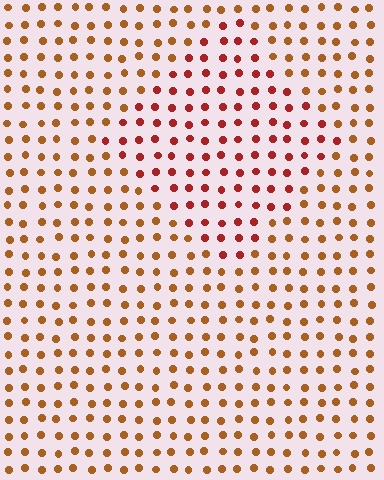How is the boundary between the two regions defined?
The boundary is defined purely by a slight shift in hue (about 30 degrees). Spacing, size, and orientation are identical on both sides.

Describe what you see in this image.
The image is filled with small brown elements in a uniform arrangement. A diamond-shaped region is visible where the elements are tinted to a slightly different hue, forming a subtle color boundary.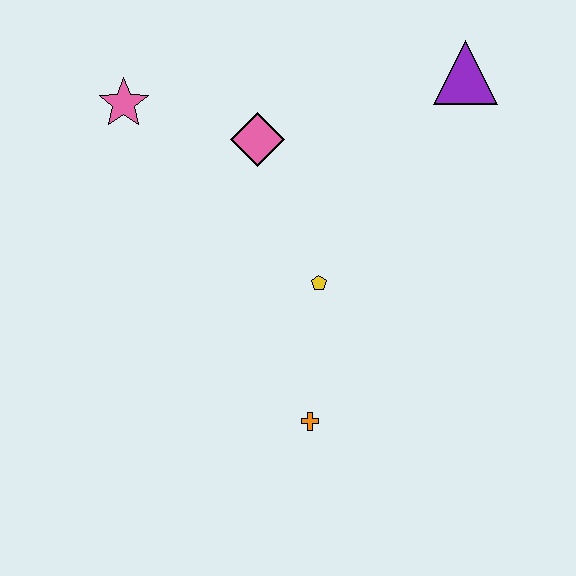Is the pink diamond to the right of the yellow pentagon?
No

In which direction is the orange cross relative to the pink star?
The orange cross is below the pink star.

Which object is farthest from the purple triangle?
The orange cross is farthest from the purple triangle.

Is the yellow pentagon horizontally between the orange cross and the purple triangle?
Yes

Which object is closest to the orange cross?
The yellow pentagon is closest to the orange cross.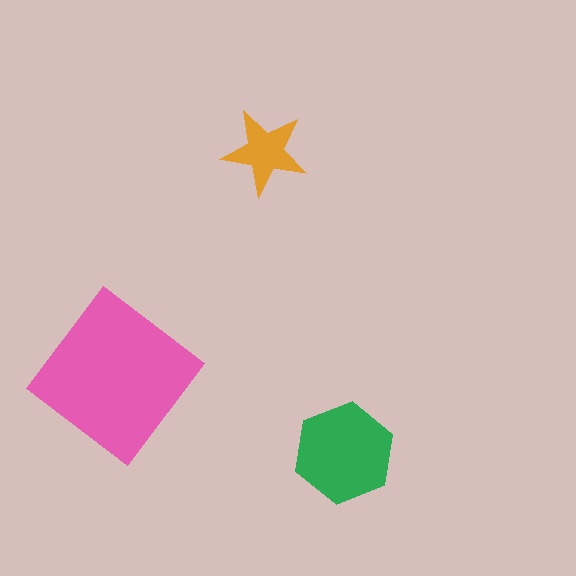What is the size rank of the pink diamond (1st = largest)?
1st.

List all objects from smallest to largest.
The orange star, the green hexagon, the pink diamond.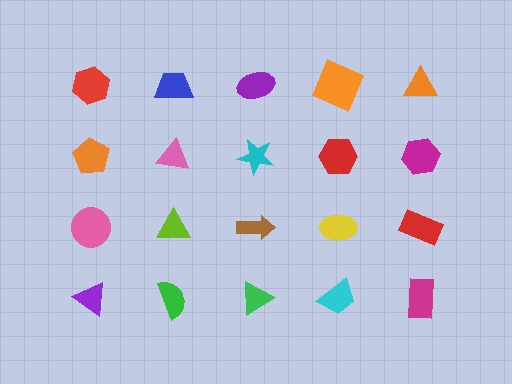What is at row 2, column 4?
A red hexagon.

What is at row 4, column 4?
A cyan trapezoid.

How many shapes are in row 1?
5 shapes.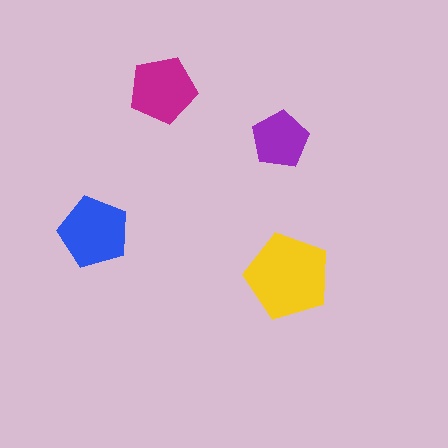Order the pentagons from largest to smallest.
the yellow one, the blue one, the magenta one, the purple one.